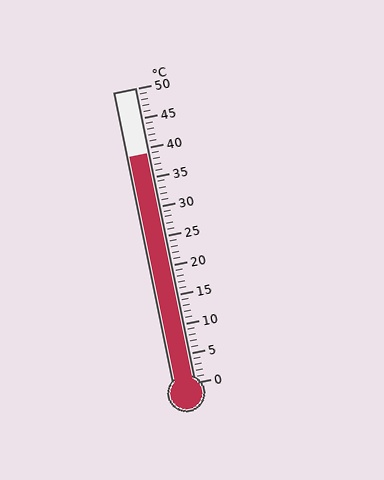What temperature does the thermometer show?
The thermometer shows approximately 39°C.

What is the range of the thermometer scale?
The thermometer scale ranges from 0°C to 50°C.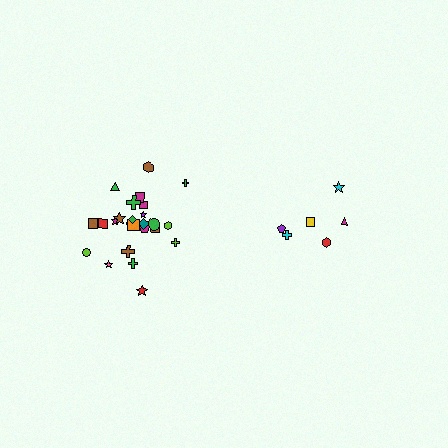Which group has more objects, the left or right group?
The left group.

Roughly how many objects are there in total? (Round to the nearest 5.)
Roughly 30 objects in total.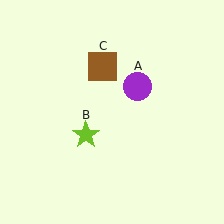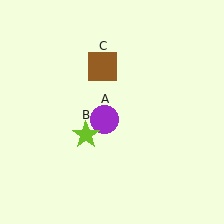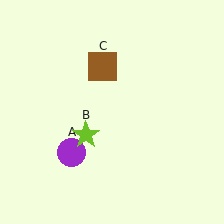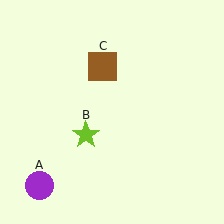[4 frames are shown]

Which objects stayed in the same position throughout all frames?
Lime star (object B) and brown square (object C) remained stationary.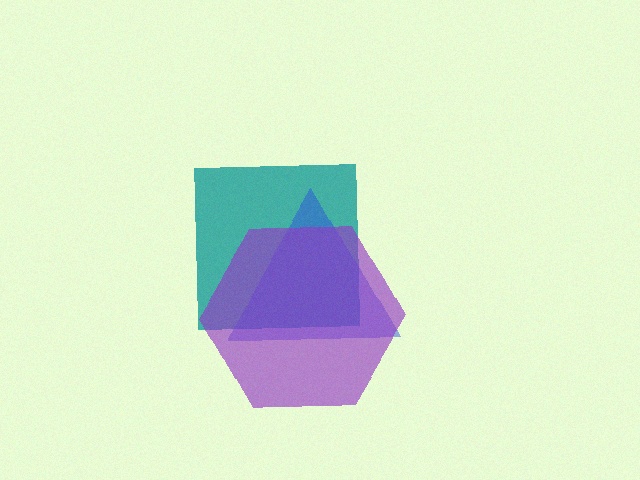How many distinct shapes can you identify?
There are 3 distinct shapes: a teal square, a blue triangle, a purple hexagon.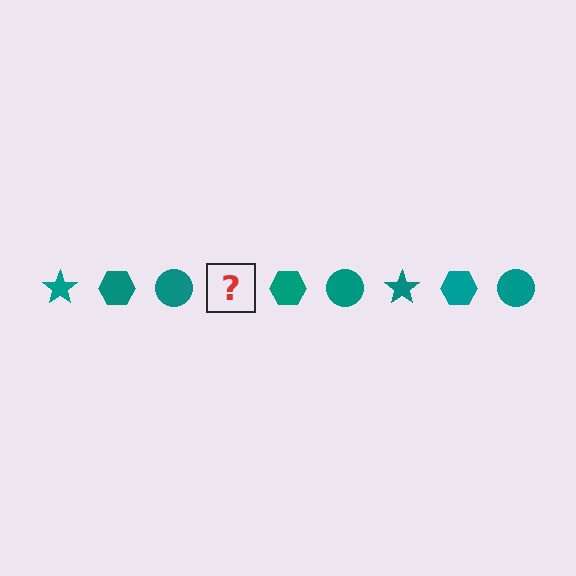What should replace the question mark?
The question mark should be replaced with a teal star.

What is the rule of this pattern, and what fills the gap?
The rule is that the pattern cycles through star, hexagon, circle shapes in teal. The gap should be filled with a teal star.